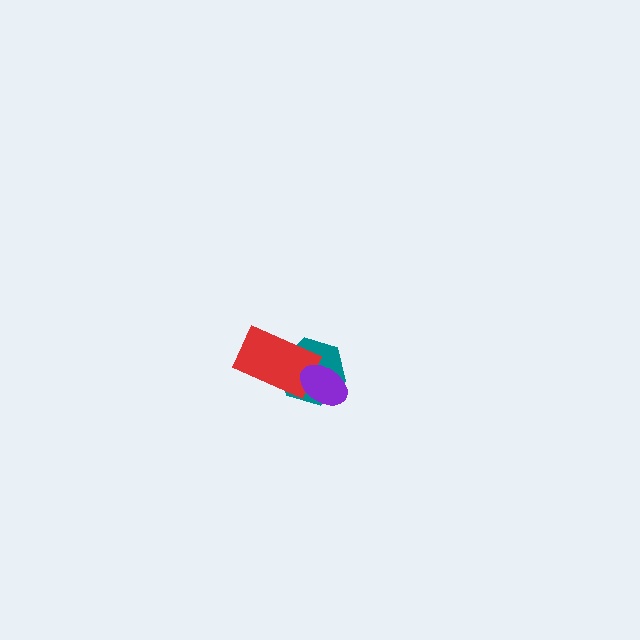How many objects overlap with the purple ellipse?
2 objects overlap with the purple ellipse.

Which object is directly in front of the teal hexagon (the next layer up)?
The red rectangle is directly in front of the teal hexagon.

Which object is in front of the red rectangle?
The purple ellipse is in front of the red rectangle.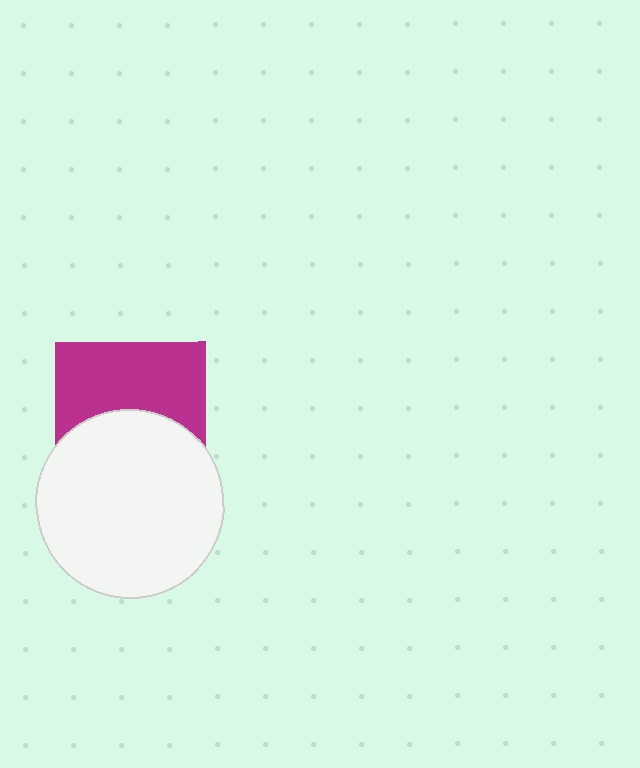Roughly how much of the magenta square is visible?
About half of it is visible (roughly 52%).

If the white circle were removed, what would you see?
You would see the complete magenta square.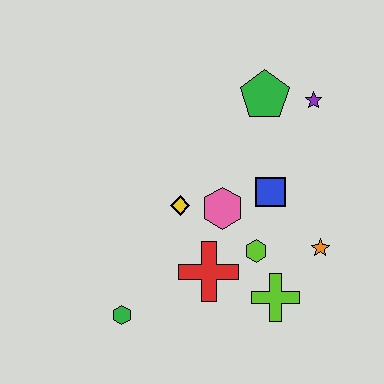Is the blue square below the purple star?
Yes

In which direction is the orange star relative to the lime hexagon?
The orange star is to the right of the lime hexagon.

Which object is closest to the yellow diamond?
The pink hexagon is closest to the yellow diamond.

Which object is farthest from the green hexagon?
The purple star is farthest from the green hexagon.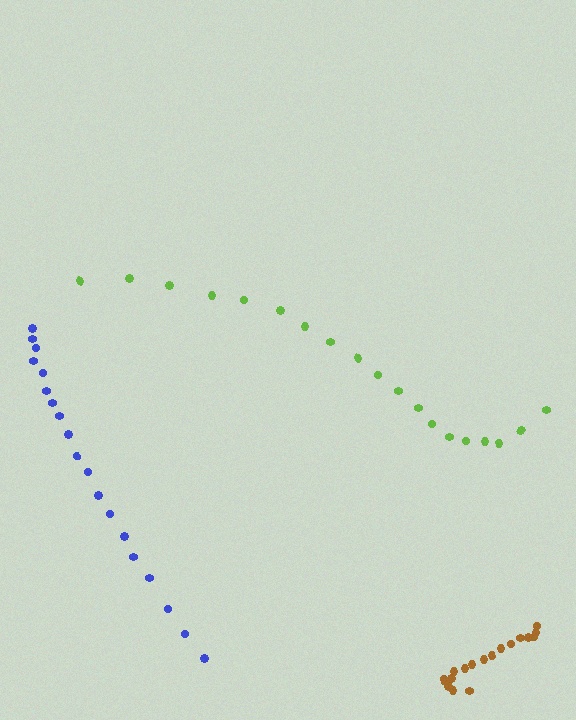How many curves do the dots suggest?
There are 3 distinct paths.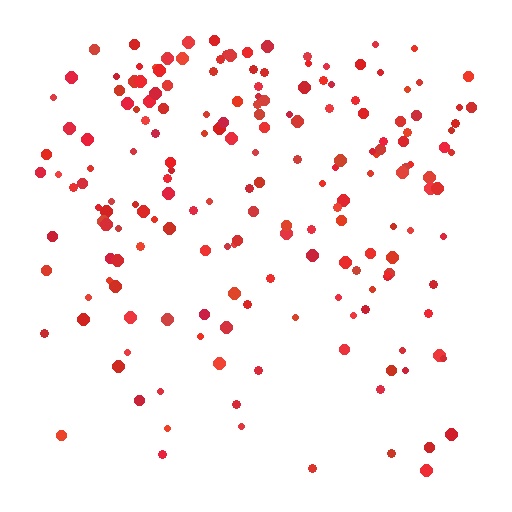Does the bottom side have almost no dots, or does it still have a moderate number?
Still a moderate number, just noticeably fewer than the top.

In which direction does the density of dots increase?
From bottom to top, with the top side densest.